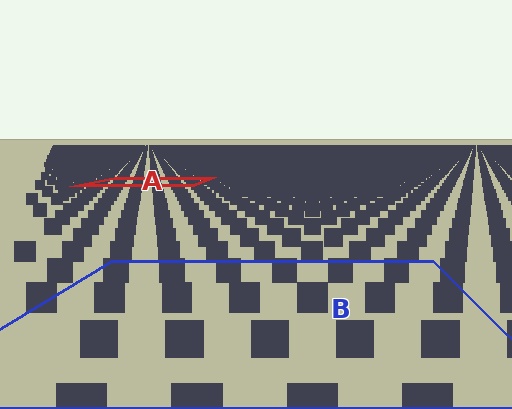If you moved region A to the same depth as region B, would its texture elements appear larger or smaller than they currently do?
They would appear larger. At a closer depth, the same texture elements are projected at a bigger on-screen size.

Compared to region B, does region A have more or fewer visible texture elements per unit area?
Region A has more texture elements per unit area — they are packed more densely because it is farther away.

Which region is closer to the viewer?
Region B is closer. The texture elements there are larger and more spread out.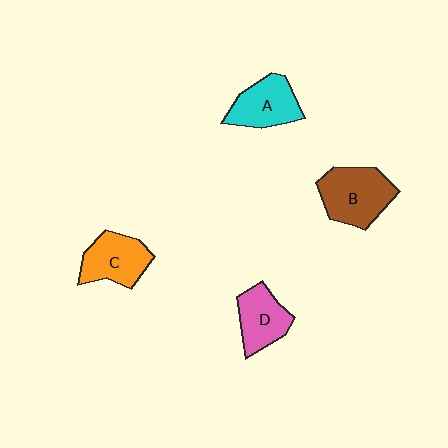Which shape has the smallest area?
Shape D (pink).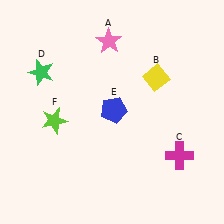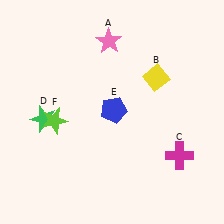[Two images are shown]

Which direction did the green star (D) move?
The green star (D) moved down.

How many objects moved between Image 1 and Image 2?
1 object moved between the two images.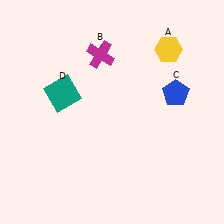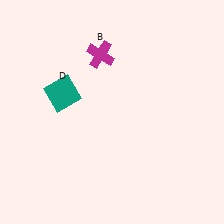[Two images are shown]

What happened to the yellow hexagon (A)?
The yellow hexagon (A) was removed in Image 2. It was in the top-right area of Image 1.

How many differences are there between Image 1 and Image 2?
There are 2 differences between the two images.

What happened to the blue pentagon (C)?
The blue pentagon (C) was removed in Image 2. It was in the top-right area of Image 1.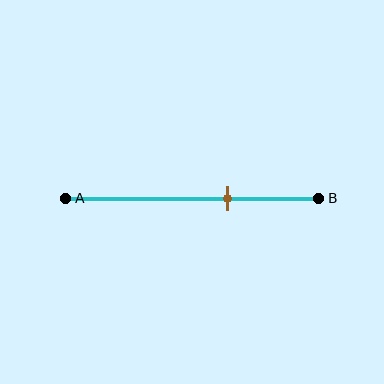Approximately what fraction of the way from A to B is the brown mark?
The brown mark is approximately 65% of the way from A to B.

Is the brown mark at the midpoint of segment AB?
No, the mark is at about 65% from A, not at the 50% midpoint.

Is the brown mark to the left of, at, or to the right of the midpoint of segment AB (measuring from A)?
The brown mark is to the right of the midpoint of segment AB.